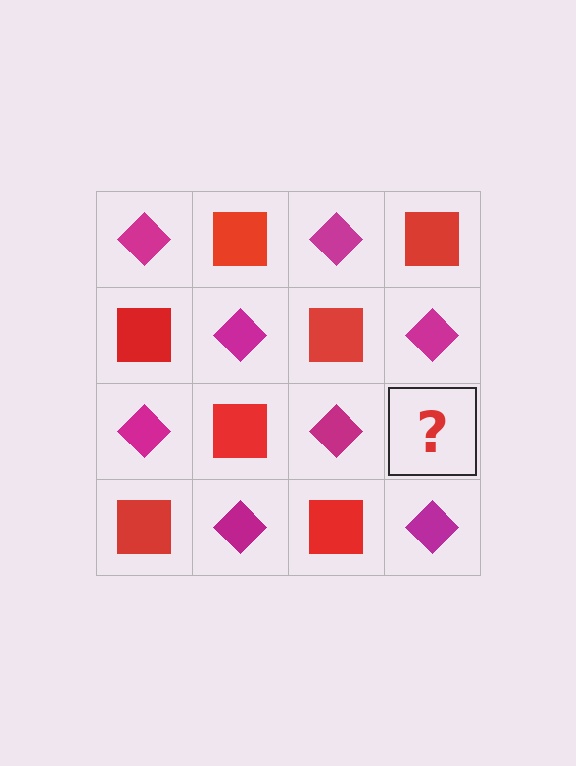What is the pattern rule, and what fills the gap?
The rule is that it alternates magenta diamond and red square in a checkerboard pattern. The gap should be filled with a red square.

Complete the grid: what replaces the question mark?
The question mark should be replaced with a red square.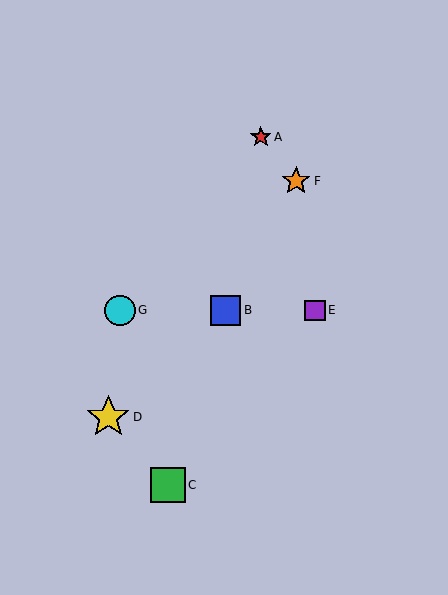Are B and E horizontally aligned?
Yes, both are at y≈311.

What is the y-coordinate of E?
Object E is at y≈311.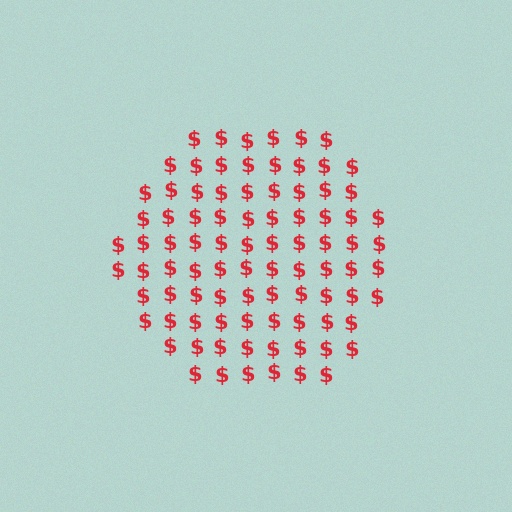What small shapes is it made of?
It is made of small dollar signs.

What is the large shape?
The large shape is a hexagon.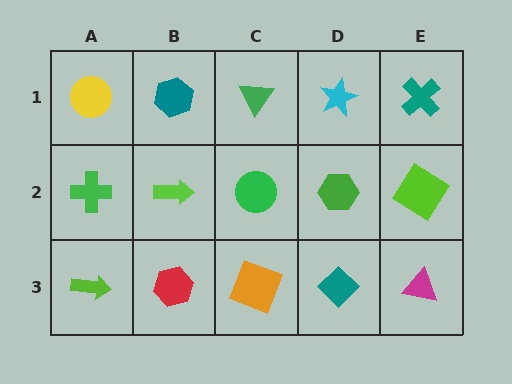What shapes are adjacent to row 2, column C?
A green triangle (row 1, column C), an orange square (row 3, column C), a lime arrow (row 2, column B), a green hexagon (row 2, column D).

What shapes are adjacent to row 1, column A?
A green cross (row 2, column A), a teal hexagon (row 1, column B).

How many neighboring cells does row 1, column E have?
2.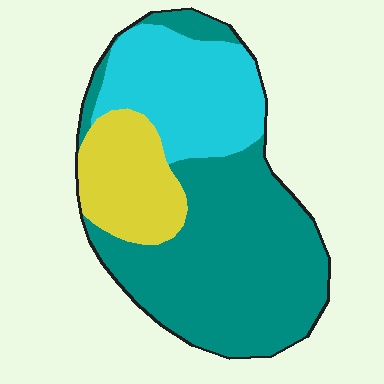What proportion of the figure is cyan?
Cyan covers around 25% of the figure.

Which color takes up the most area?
Teal, at roughly 55%.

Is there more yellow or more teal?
Teal.